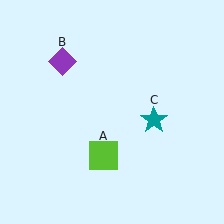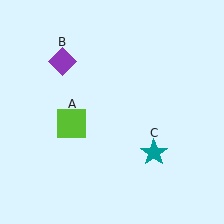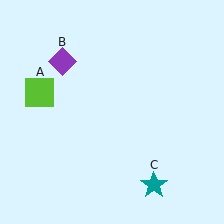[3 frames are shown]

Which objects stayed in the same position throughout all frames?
Purple diamond (object B) remained stationary.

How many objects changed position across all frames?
2 objects changed position: lime square (object A), teal star (object C).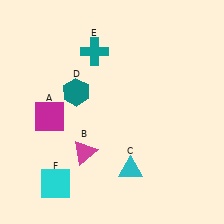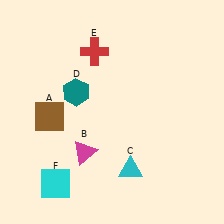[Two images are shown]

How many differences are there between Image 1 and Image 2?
There are 2 differences between the two images.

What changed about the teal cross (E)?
In Image 1, E is teal. In Image 2, it changed to red.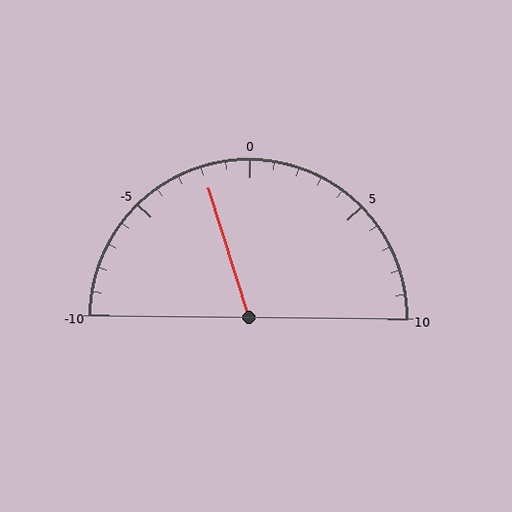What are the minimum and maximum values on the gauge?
The gauge ranges from -10 to 10.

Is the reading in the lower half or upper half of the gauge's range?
The reading is in the lower half of the range (-10 to 10).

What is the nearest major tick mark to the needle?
The nearest major tick mark is 0.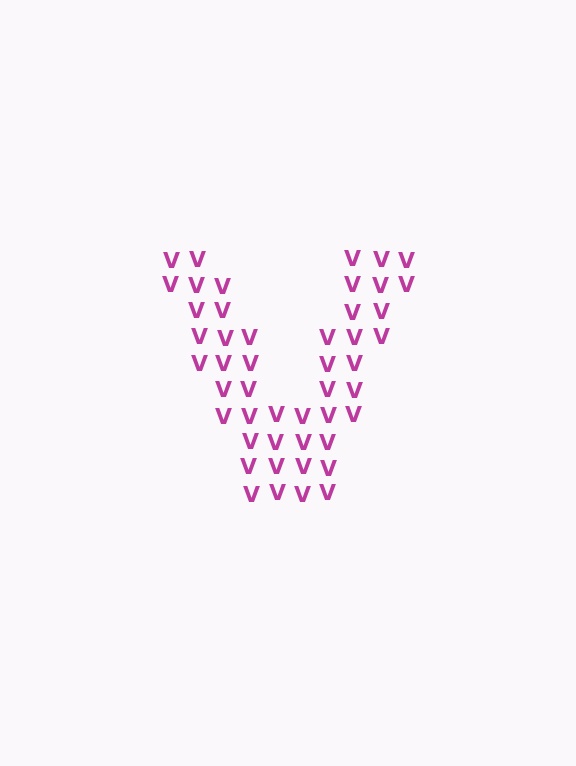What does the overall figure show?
The overall figure shows the letter V.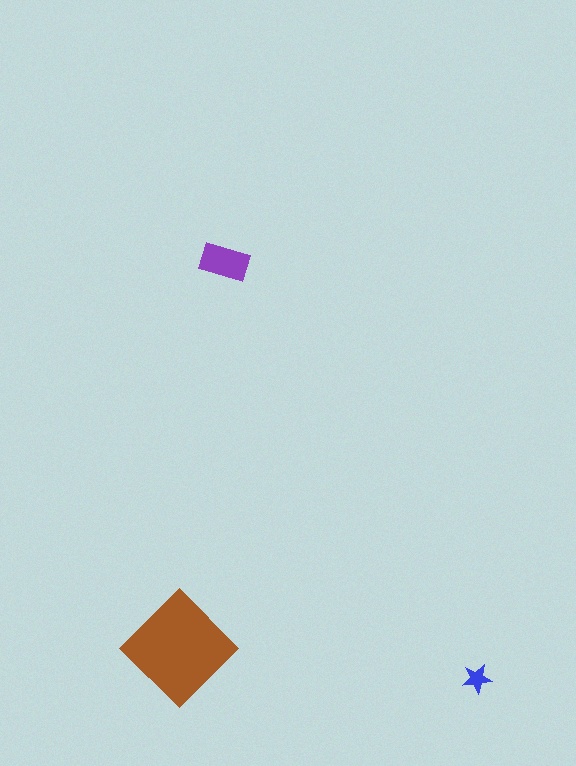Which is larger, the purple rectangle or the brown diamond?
The brown diamond.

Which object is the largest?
The brown diamond.